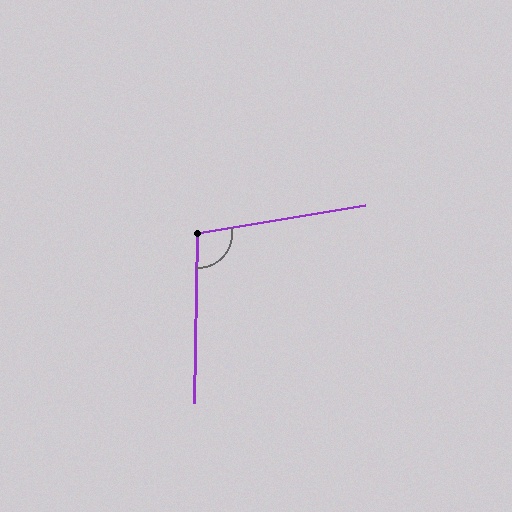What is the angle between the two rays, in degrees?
Approximately 101 degrees.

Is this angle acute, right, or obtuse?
It is obtuse.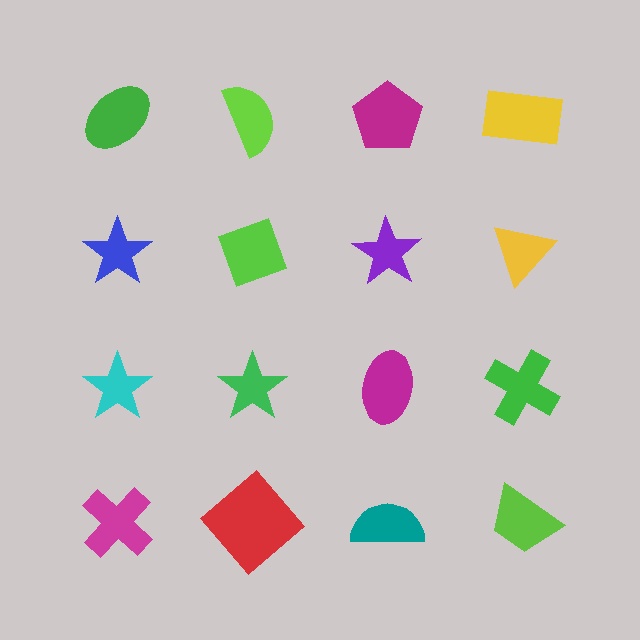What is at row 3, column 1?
A cyan star.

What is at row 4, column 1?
A magenta cross.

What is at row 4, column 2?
A red diamond.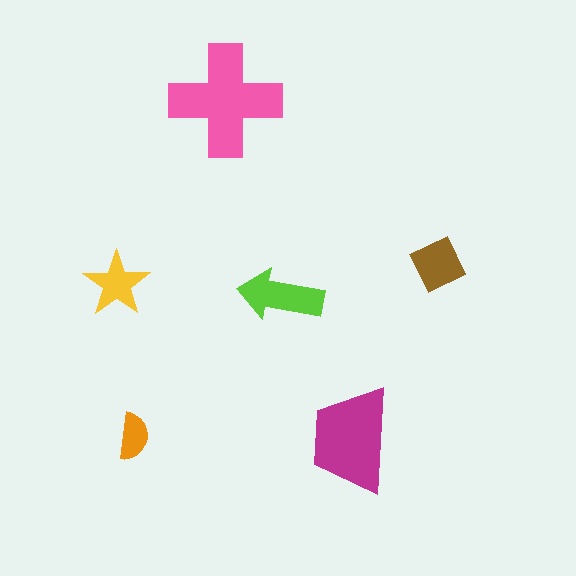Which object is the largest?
The pink cross.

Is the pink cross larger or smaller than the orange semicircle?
Larger.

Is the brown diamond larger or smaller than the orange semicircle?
Larger.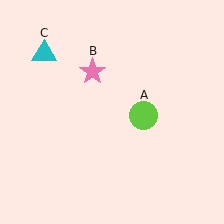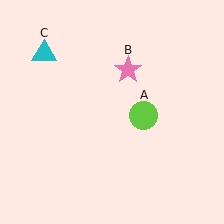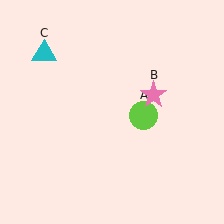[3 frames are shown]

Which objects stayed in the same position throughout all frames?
Lime circle (object A) and cyan triangle (object C) remained stationary.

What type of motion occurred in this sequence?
The pink star (object B) rotated clockwise around the center of the scene.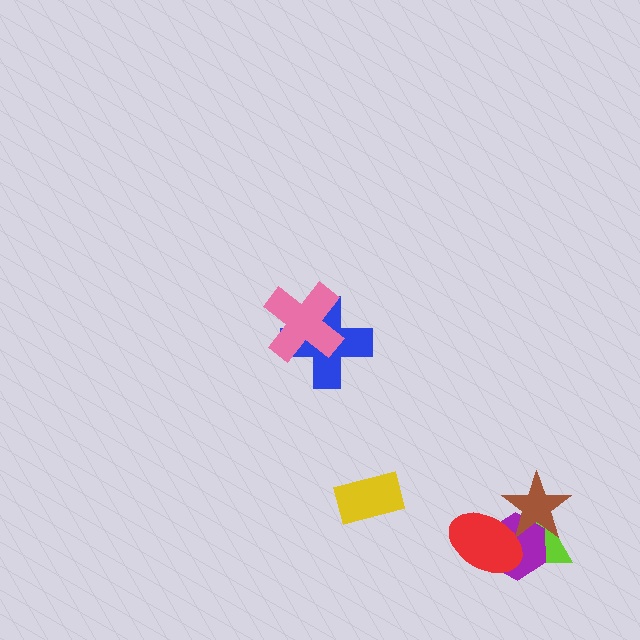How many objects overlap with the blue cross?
1 object overlaps with the blue cross.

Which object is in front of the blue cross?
The pink cross is in front of the blue cross.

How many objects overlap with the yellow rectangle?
0 objects overlap with the yellow rectangle.